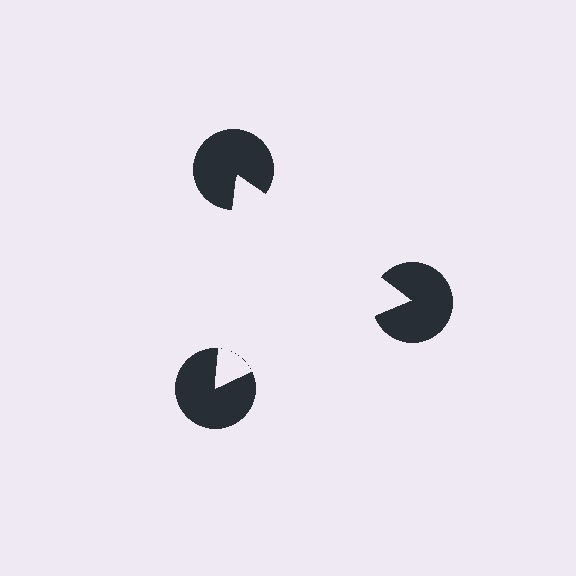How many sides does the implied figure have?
3 sides.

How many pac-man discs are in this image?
There are 3 — one at each vertex of the illusory triangle.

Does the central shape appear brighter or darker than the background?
It typically appears slightly brighter than the background, even though no actual brightness change is drawn.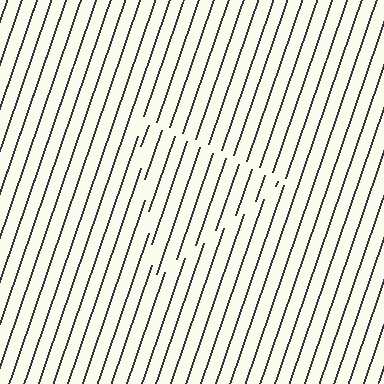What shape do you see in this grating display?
An illusory triangle. The interior of the shape contains the same grating, shifted by half a period — the contour is defined by the phase discontinuity where line-ends from the inner and outer gratings abut.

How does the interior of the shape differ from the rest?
The interior of the shape contains the same grating, shifted by half a period — the contour is defined by the phase discontinuity where line-ends from the inner and outer gratings abut.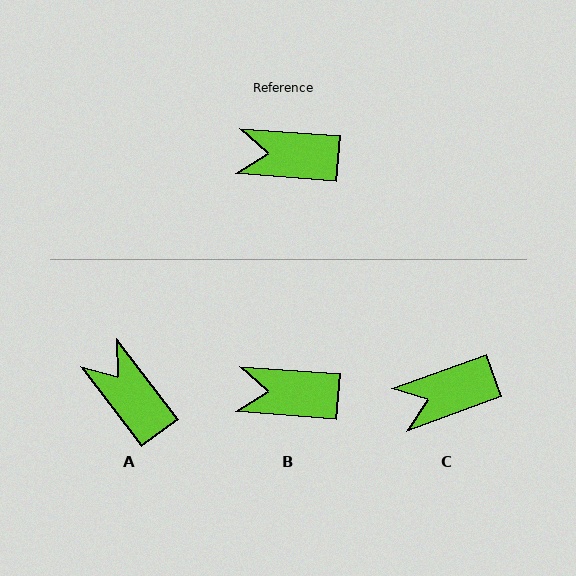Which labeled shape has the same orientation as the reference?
B.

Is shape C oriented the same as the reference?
No, it is off by about 24 degrees.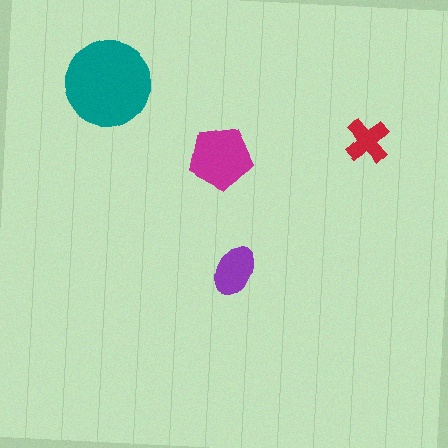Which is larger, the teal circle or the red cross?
The teal circle.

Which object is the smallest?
The red cross.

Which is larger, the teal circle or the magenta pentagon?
The teal circle.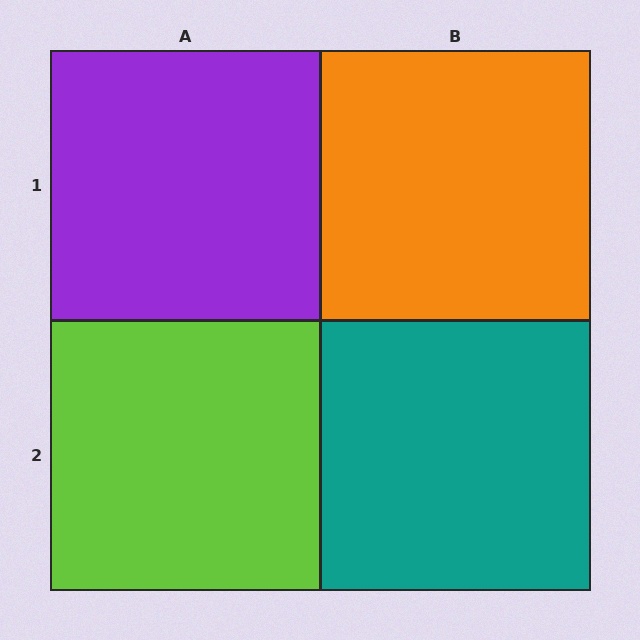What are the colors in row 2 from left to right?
Lime, teal.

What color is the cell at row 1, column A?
Purple.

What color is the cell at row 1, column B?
Orange.